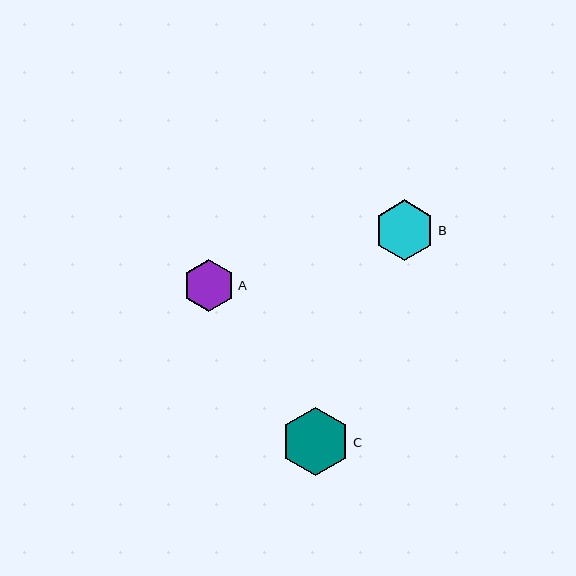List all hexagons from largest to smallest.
From largest to smallest: C, B, A.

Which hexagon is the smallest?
Hexagon A is the smallest with a size of approximately 52 pixels.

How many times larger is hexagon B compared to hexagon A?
Hexagon B is approximately 1.2 times the size of hexagon A.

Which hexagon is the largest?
Hexagon C is the largest with a size of approximately 69 pixels.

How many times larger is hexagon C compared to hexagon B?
Hexagon C is approximately 1.1 times the size of hexagon B.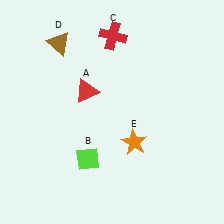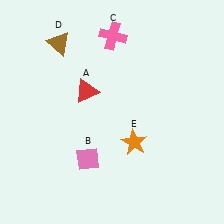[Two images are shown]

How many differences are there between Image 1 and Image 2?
There are 2 differences between the two images.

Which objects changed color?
B changed from lime to pink. C changed from red to pink.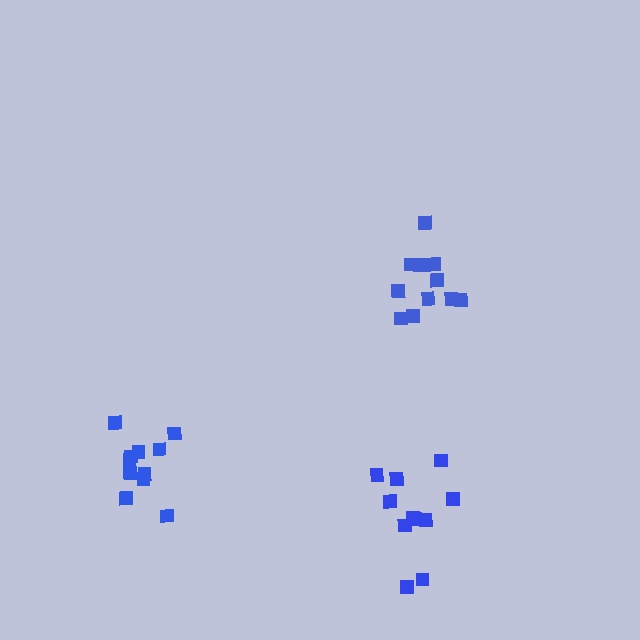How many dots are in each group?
Group 1: 11 dots, Group 2: 11 dots, Group 3: 11 dots (33 total).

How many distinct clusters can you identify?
There are 3 distinct clusters.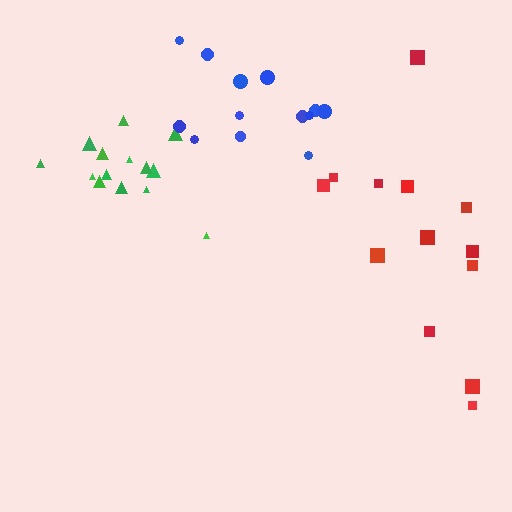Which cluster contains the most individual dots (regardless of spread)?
Green (14).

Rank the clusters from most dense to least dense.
green, blue, red.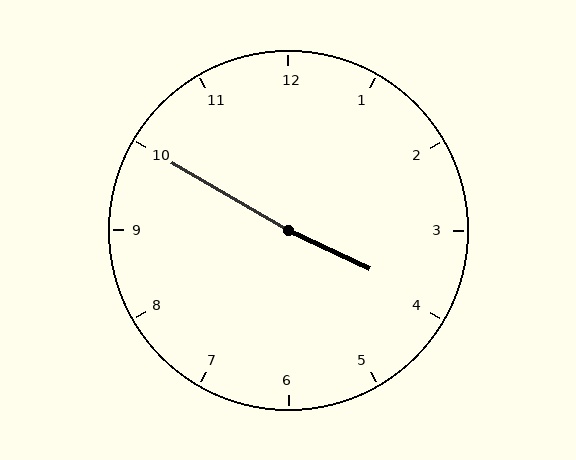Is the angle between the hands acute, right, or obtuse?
It is obtuse.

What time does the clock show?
3:50.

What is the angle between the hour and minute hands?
Approximately 175 degrees.